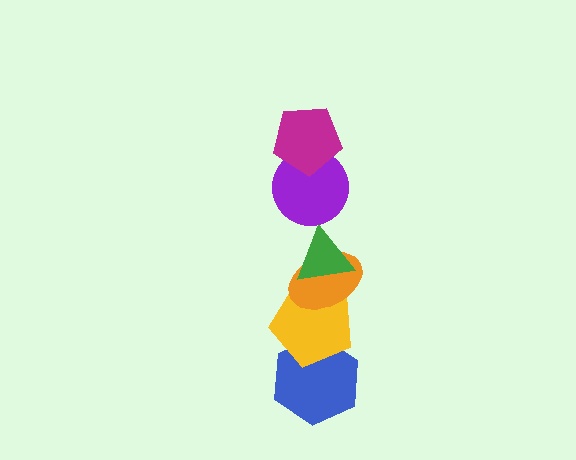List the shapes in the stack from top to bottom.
From top to bottom: the magenta pentagon, the purple circle, the green triangle, the orange ellipse, the yellow pentagon, the blue hexagon.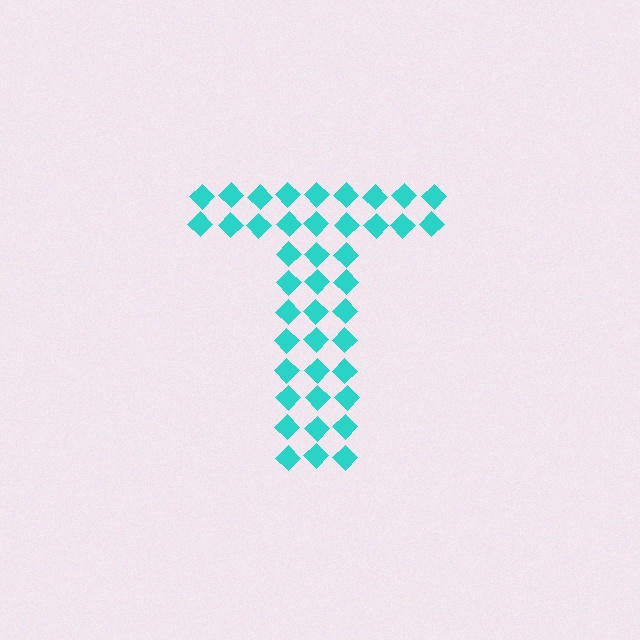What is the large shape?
The large shape is the letter T.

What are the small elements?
The small elements are diamonds.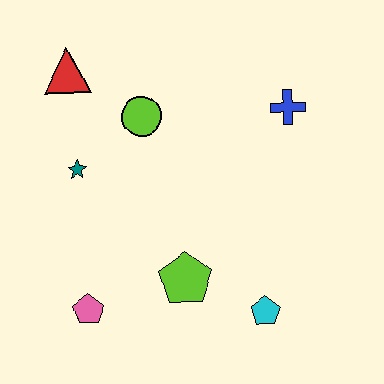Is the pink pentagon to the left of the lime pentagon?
Yes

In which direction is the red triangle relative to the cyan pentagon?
The red triangle is above the cyan pentagon.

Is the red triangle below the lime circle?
No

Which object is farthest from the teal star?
The cyan pentagon is farthest from the teal star.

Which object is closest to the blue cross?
The lime circle is closest to the blue cross.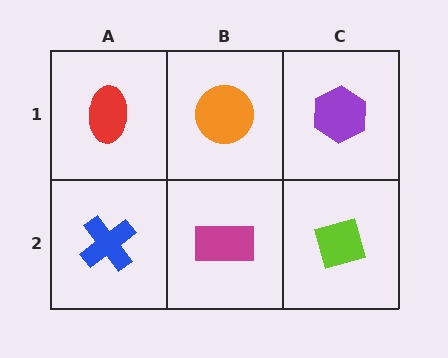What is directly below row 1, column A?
A blue cross.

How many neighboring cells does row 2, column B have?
3.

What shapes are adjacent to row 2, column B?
An orange circle (row 1, column B), a blue cross (row 2, column A), a lime diamond (row 2, column C).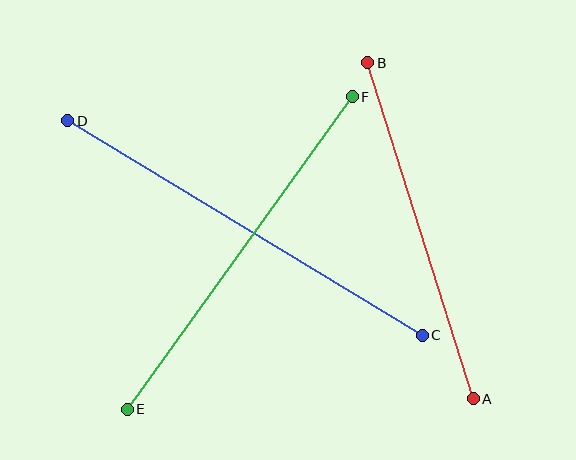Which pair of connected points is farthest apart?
Points C and D are farthest apart.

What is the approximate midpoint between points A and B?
The midpoint is at approximately (420, 231) pixels.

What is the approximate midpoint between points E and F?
The midpoint is at approximately (240, 253) pixels.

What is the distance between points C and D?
The distance is approximately 414 pixels.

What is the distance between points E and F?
The distance is approximately 385 pixels.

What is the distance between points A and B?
The distance is approximately 352 pixels.